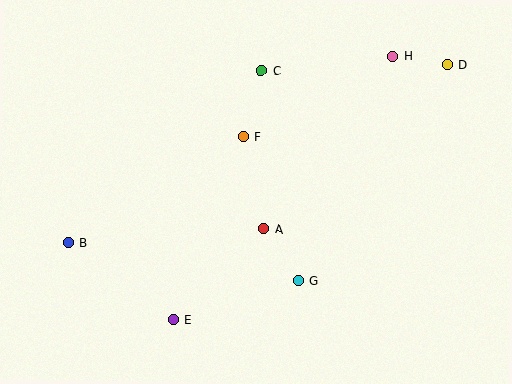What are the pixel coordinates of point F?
Point F is at (243, 136).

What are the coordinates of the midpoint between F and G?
The midpoint between F and G is at (271, 209).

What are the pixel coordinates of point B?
Point B is at (68, 243).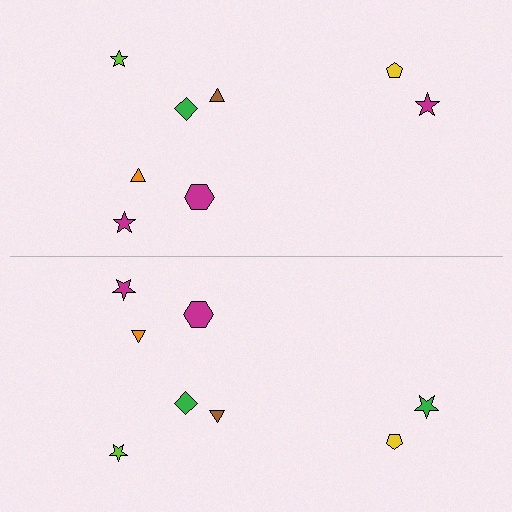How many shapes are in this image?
There are 16 shapes in this image.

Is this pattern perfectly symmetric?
No, the pattern is not perfectly symmetric. The green star on the bottom side breaks the symmetry — its mirror counterpart is magenta.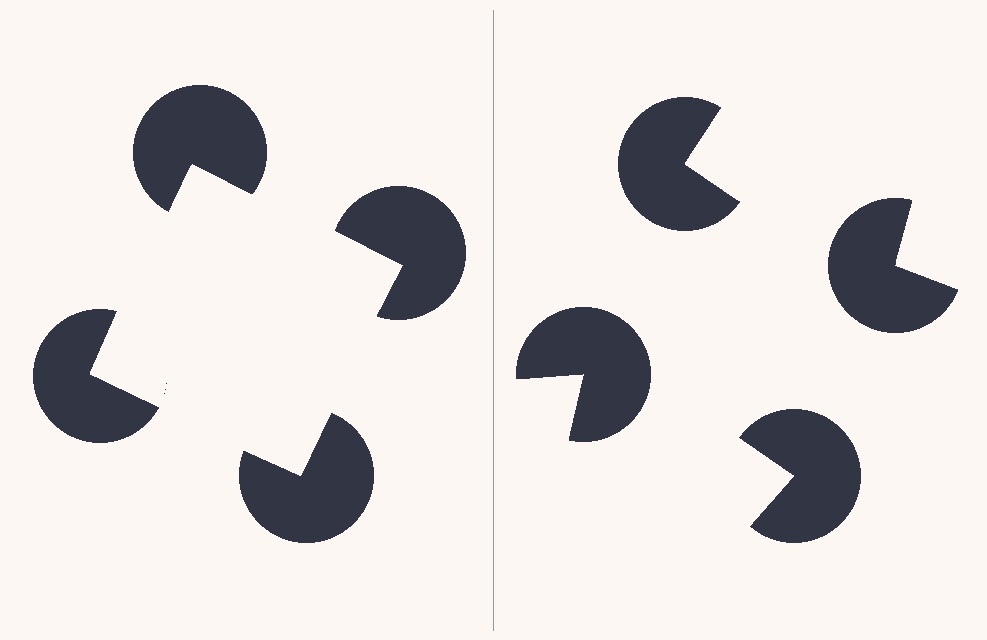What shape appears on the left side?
An illusory square.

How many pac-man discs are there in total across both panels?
8 — 4 on each side.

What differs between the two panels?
The pac-man discs are positioned identically on both sides; only the wedge orientations differ. On the left they align to a square; on the right they are misaligned.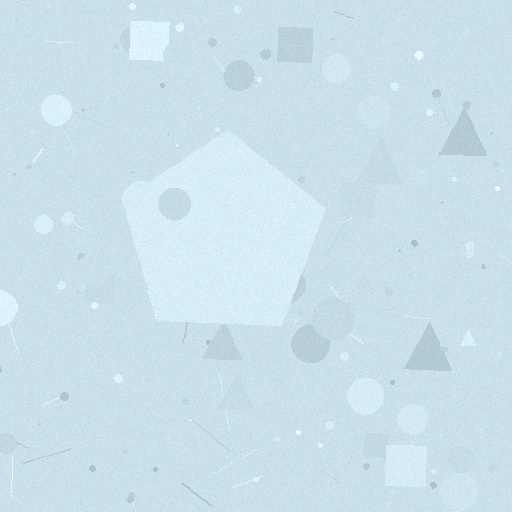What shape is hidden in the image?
A pentagon is hidden in the image.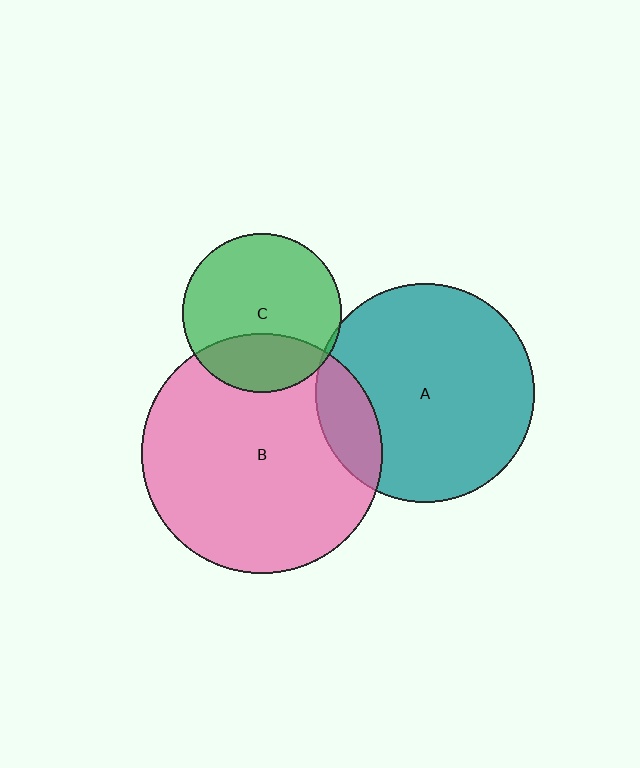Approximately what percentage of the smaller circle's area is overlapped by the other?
Approximately 15%.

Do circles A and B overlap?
Yes.